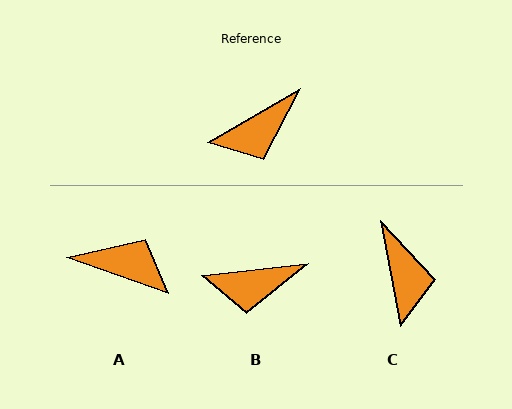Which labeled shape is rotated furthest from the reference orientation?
A, about 131 degrees away.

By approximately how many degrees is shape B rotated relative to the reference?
Approximately 24 degrees clockwise.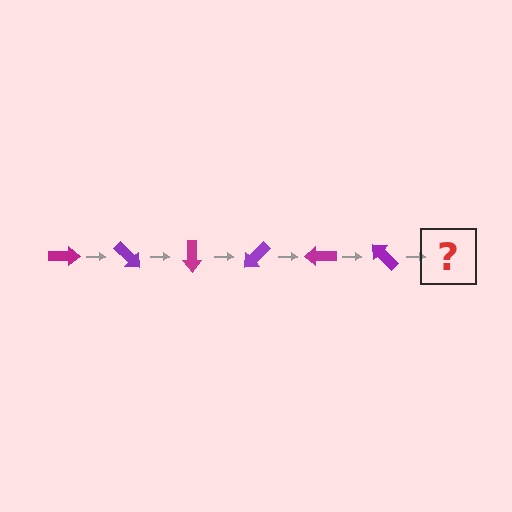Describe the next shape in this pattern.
It should be a magenta arrow, rotated 270 degrees from the start.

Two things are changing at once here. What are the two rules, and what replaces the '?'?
The two rules are that it rotates 45 degrees each step and the color cycles through magenta and purple. The '?' should be a magenta arrow, rotated 270 degrees from the start.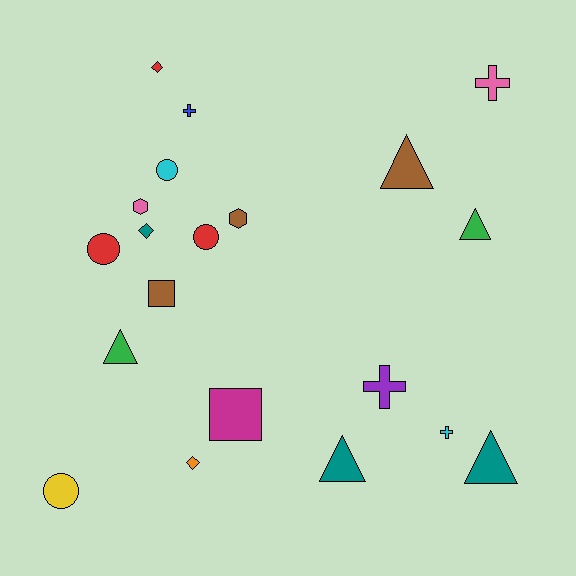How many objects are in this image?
There are 20 objects.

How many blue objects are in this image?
There is 1 blue object.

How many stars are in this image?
There are no stars.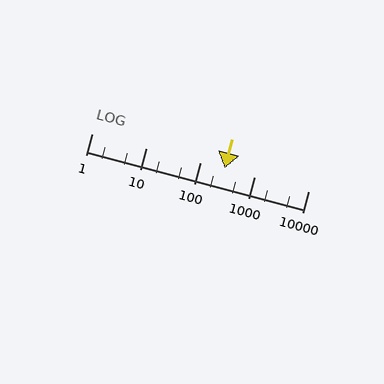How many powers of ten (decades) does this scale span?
The scale spans 4 decades, from 1 to 10000.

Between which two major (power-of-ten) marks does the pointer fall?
The pointer is between 100 and 1000.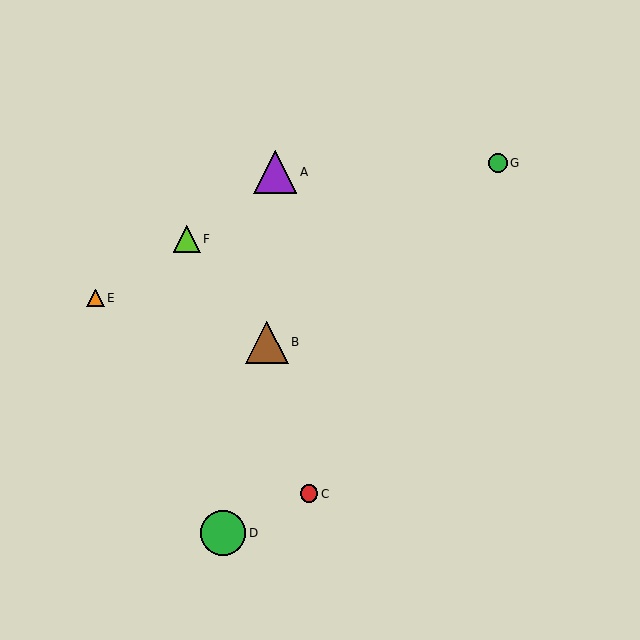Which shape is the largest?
The green circle (labeled D) is the largest.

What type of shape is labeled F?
Shape F is a lime triangle.